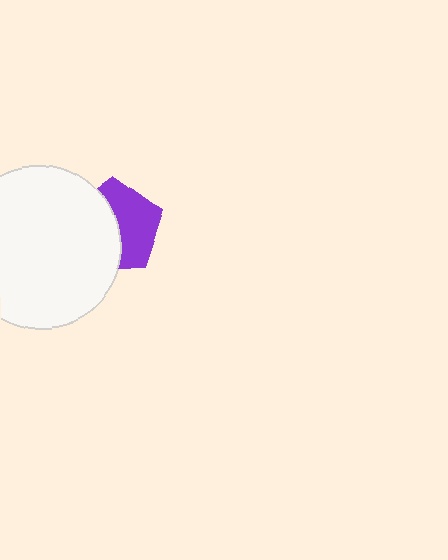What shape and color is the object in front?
The object in front is a white circle.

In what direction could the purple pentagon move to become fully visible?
The purple pentagon could move right. That would shift it out from behind the white circle entirely.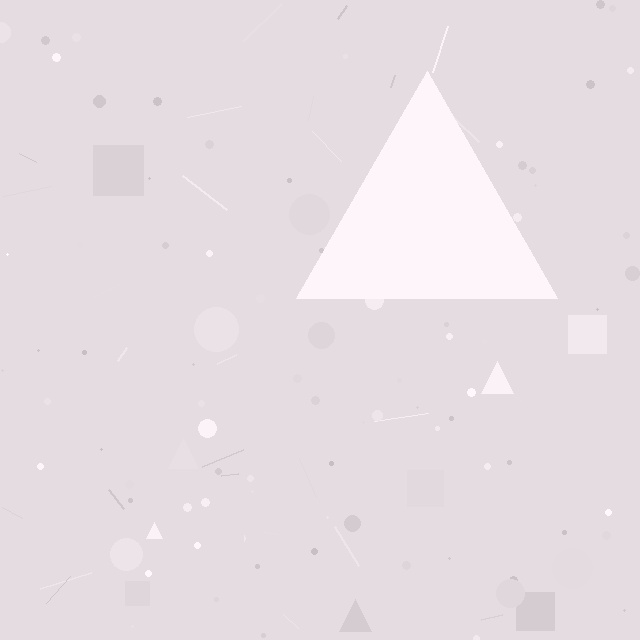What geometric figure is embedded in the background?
A triangle is embedded in the background.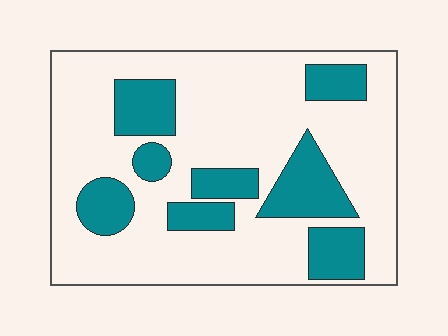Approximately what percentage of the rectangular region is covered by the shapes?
Approximately 25%.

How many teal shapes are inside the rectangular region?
8.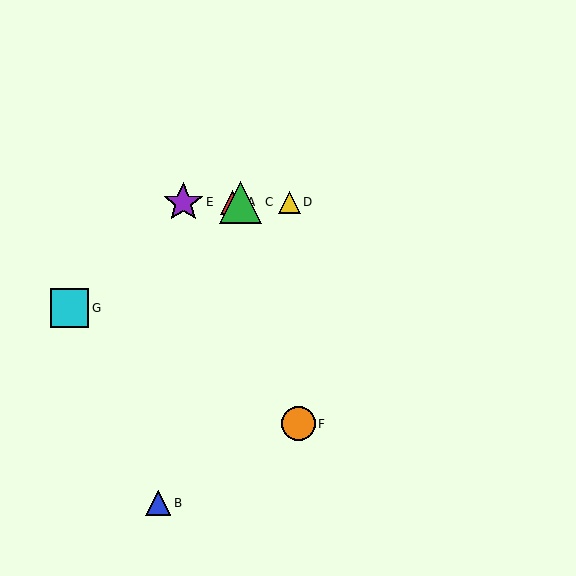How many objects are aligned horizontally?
4 objects (A, C, D, E) are aligned horizontally.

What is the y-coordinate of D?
Object D is at y≈202.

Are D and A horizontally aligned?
Yes, both are at y≈202.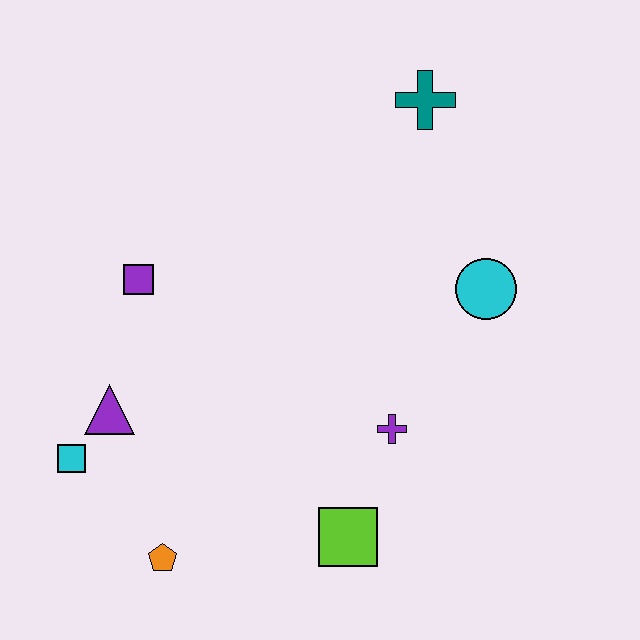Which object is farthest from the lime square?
The teal cross is farthest from the lime square.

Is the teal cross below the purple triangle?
No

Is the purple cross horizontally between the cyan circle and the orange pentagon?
Yes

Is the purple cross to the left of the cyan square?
No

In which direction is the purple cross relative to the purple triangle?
The purple cross is to the right of the purple triangle.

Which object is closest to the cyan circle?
The purple cross is closest to the cyan circle.